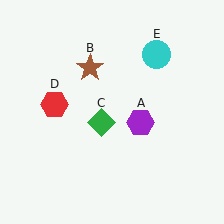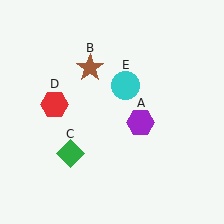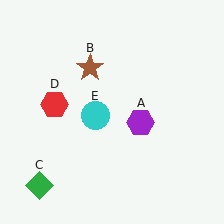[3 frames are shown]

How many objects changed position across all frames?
2 objects changed position: green diamond (object C), cyan circle (object E).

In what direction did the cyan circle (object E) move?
The cyan circle (object E) moved down and to the left.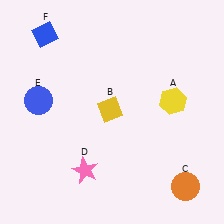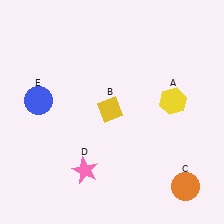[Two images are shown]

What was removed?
The blue diamond (F) was removed in Image 2.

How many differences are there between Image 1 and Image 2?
There is 1 difference between the two images.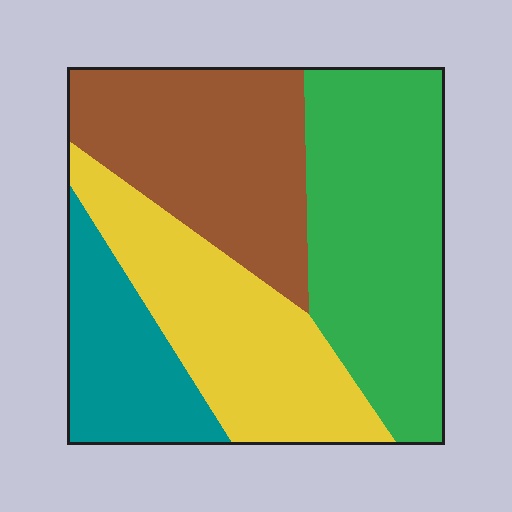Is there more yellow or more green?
Green.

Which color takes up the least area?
Teal, at roughly 15%.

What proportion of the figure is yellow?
Yellow takes up about one quarter (1/4) of the figure.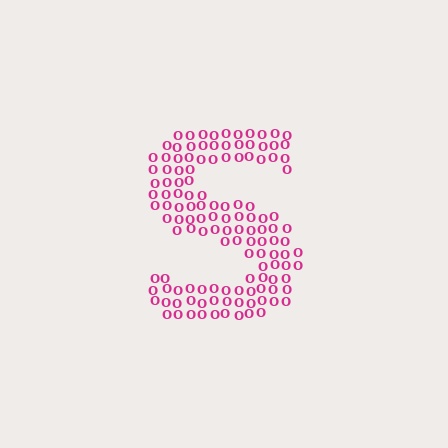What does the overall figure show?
The overall figure shows the letter S.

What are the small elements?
The small elements are letter O's.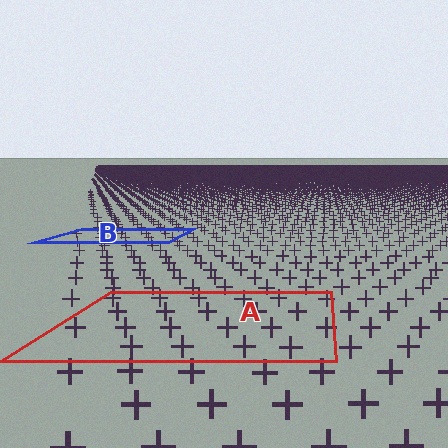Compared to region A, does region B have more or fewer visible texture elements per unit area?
Region B has more texture elements per unit area — they are packed more densely because it is farther away.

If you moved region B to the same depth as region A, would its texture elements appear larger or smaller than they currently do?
They would appear larger. At a closer depth, the same texture elements are projected at a bigger on-screen size.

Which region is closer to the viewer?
Region A is closer. The texture elements there are larger and more spread out.